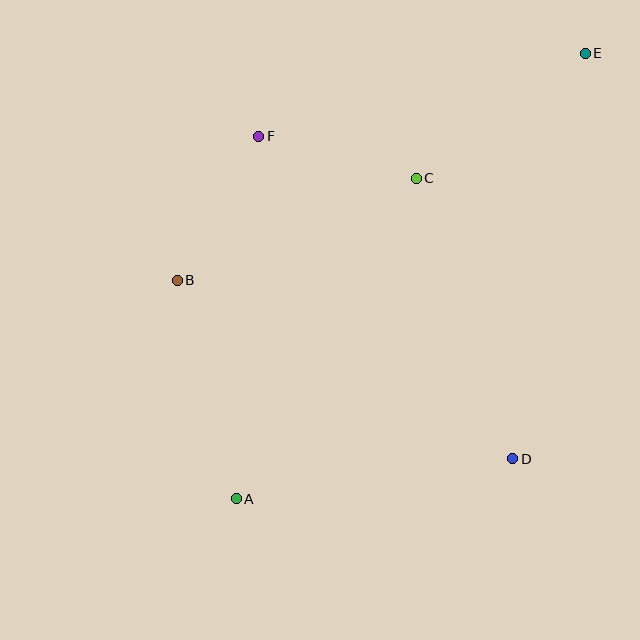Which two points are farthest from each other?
Points A and E are farthest from each other.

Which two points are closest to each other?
Points C and F are closest to each other.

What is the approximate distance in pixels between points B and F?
The distance between B and F is approximately 165 pixels.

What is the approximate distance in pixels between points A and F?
The distance between A and F is approximately 363 pixels.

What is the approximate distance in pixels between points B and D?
The distance between B and D is approximately 380 pixels.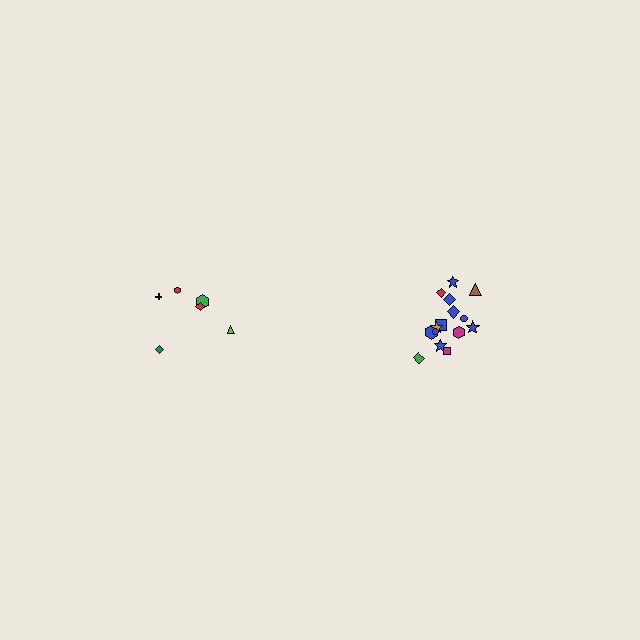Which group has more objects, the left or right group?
The right group.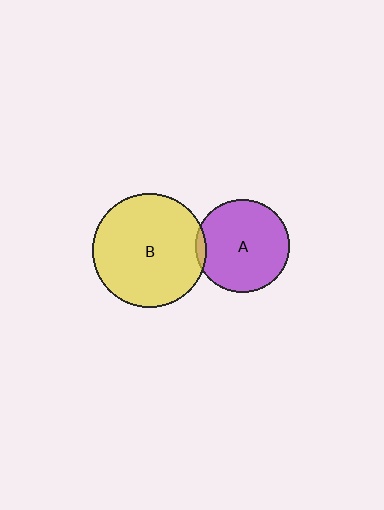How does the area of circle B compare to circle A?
Approximately 1.5 times.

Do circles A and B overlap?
Yes.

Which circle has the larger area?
Circle B (yellow).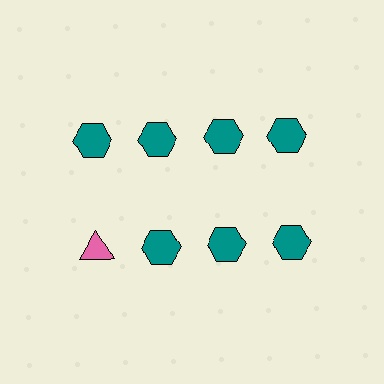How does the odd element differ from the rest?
It differs in both color (pink instead of teal) and shape (triangle instead of hexagon).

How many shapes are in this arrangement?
There are 8 shapes arranged in a grid pattern.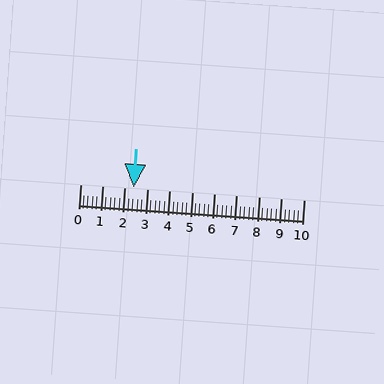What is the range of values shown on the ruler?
The ruler shows values from 0 to 10.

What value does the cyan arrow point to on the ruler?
The cyan arrow points to approximately 2.4.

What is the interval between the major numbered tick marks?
The major tick marks are spaced 1 units apart.